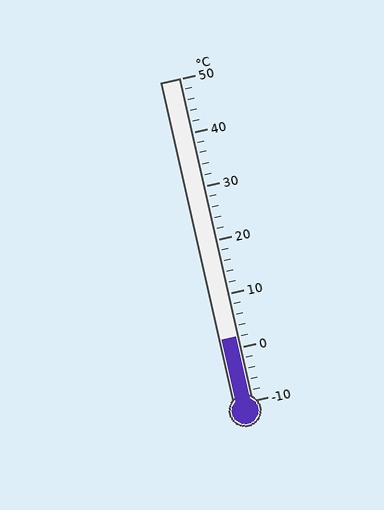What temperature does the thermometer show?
The thermometer shows approximately 2°C.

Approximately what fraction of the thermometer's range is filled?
The thermometer is filled to approximately 20% of its range.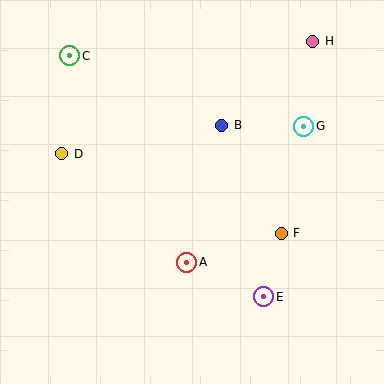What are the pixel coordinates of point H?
Point H is at (313, 41).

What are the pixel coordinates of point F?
Point F is at (281, 233).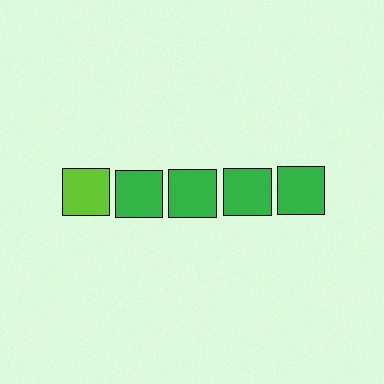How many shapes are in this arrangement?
There are 5 shapes arranged in a grid pattern.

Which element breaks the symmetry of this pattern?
The lime square in the top row, leftmost column breaks the symmetry. All other shapes are green squares.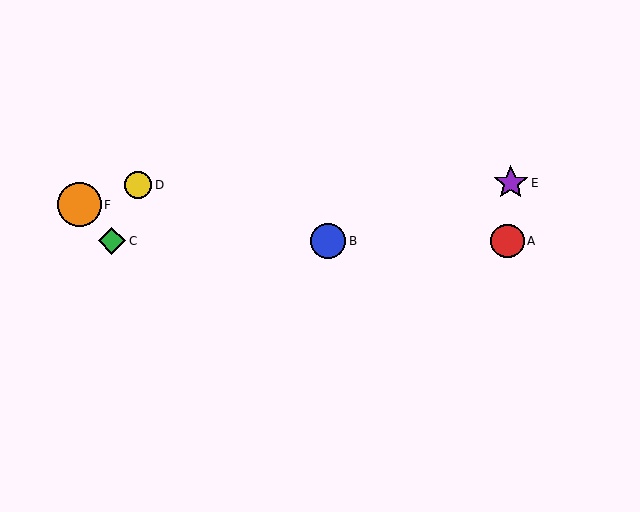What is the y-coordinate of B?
Object B is at y≈241.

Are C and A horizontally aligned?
Yes, both are at y≈241.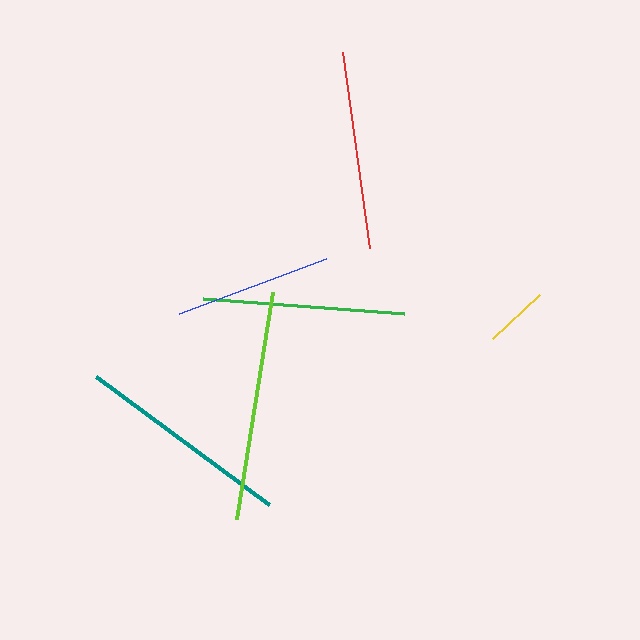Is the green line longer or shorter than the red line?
The green line is longer than the red line.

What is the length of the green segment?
The green segment is approximately 202 pixels long.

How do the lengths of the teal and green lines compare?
The teal and green lines are approximately the same length.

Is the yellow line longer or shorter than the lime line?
The lime line is longer than the yellow line.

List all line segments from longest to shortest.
From longest to shortest: lime, teal, green, red, blue, yellow.